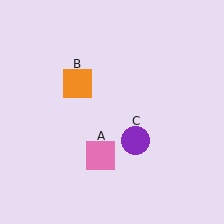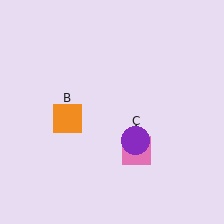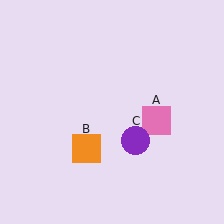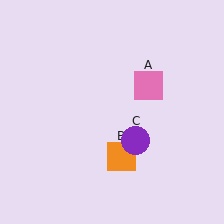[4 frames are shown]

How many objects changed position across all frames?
2 objects changed position: pink square (object A), orange square (object B).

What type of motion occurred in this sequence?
The pink square (object A), orange square (object B) rotated counterclockwise around the center of the scene.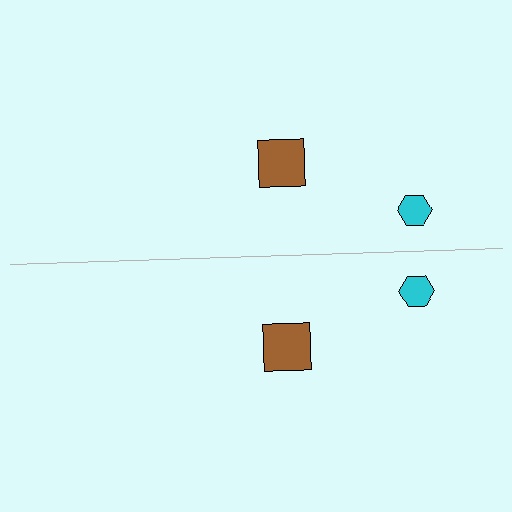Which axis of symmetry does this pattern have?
The pattern has a horizontal axis of symmetry running through the center of the image.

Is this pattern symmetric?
Yes, this pattern has bilateral (reflection) symmetry.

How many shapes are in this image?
There are 4 shapes in this image.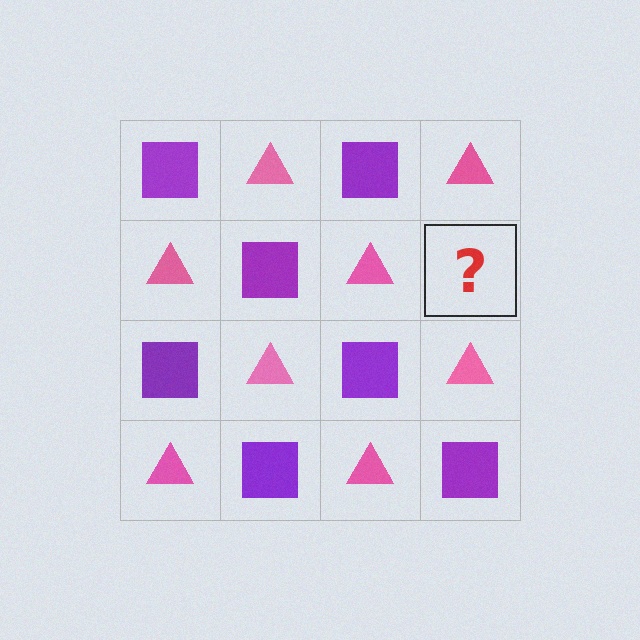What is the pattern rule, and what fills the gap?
The rule is that it alternates purple square and pink triangle in a checkerboard pattern. The gap should be filled with a purple square.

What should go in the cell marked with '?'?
The missing cell should contain a purple square.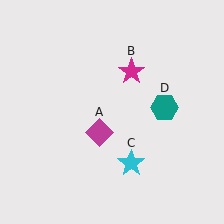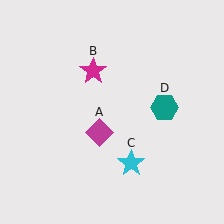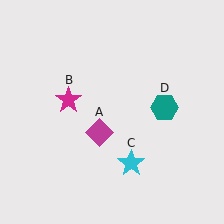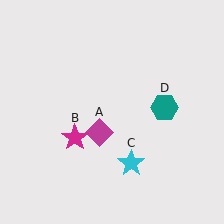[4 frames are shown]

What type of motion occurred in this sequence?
The magenta star (object B) rotated counterclockwise around the center of the scene.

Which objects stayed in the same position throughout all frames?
Magenta diamond (object A) and cyan star (object C) and teal hexagon (object D) remained stationary.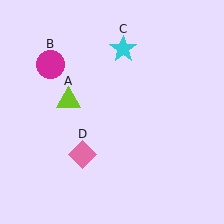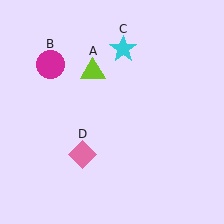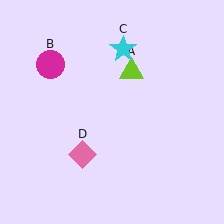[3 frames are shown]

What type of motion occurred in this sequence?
The lime triangle (object A) rotated clockwise around the center of the scene.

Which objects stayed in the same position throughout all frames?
Magenta circle (object B) and cyan star (object C) and pink diamond (object D) remained stationary.